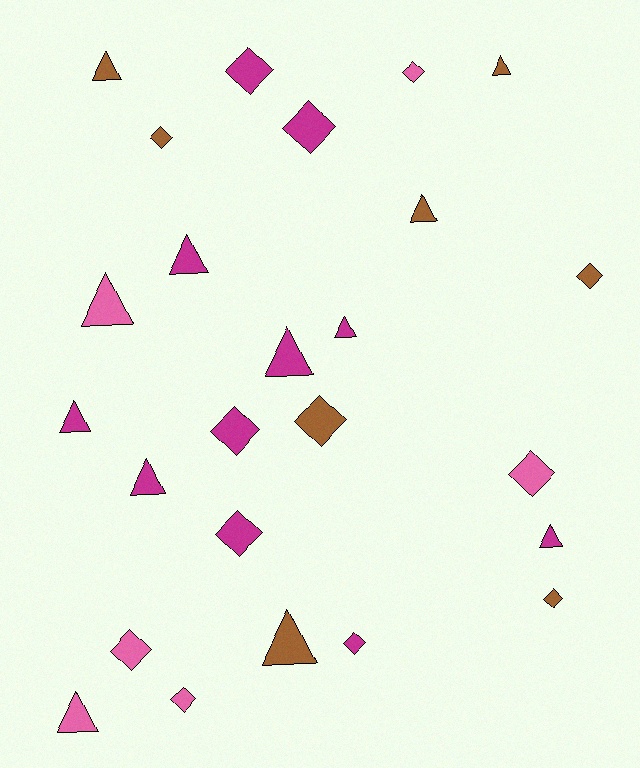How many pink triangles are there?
There are 2 pink triangles.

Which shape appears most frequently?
Diamond, with 13 objects.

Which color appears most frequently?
Magenta, with 11 objects.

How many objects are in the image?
There are 25 objects.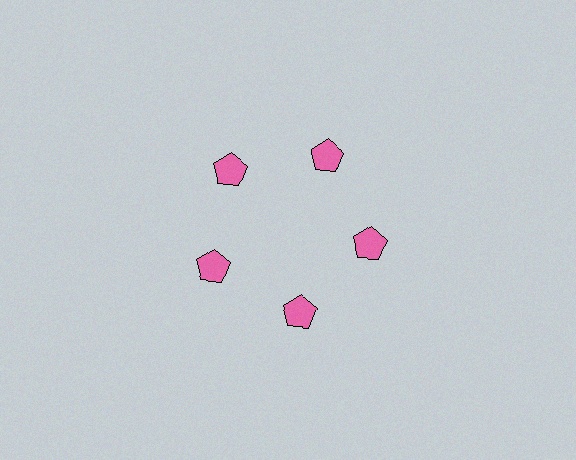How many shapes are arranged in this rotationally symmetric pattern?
There are 5 shapes, arranged in 5 groups of 1.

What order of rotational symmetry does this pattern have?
This pattern has 5-fold rotational symmetry.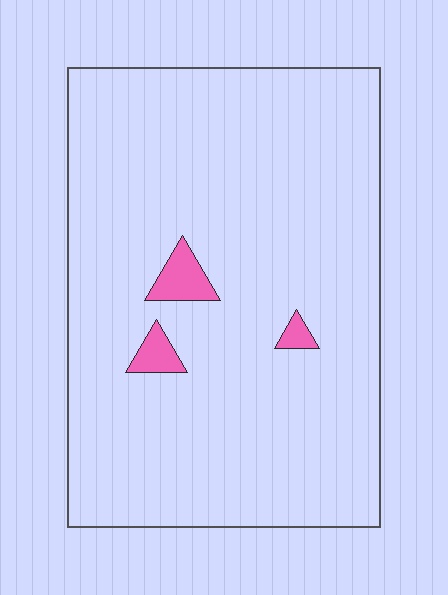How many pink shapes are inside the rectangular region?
3.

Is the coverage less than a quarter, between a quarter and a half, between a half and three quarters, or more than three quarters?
Less than a quarter.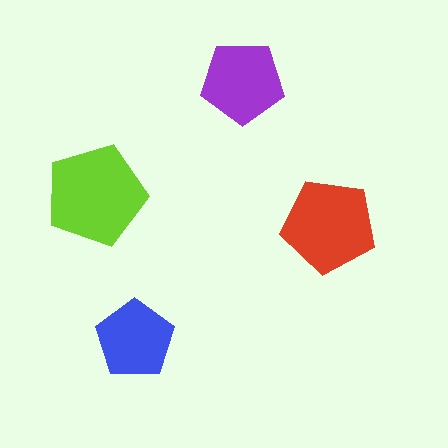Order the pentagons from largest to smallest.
the lime one, the red one, the purple one, the blue one.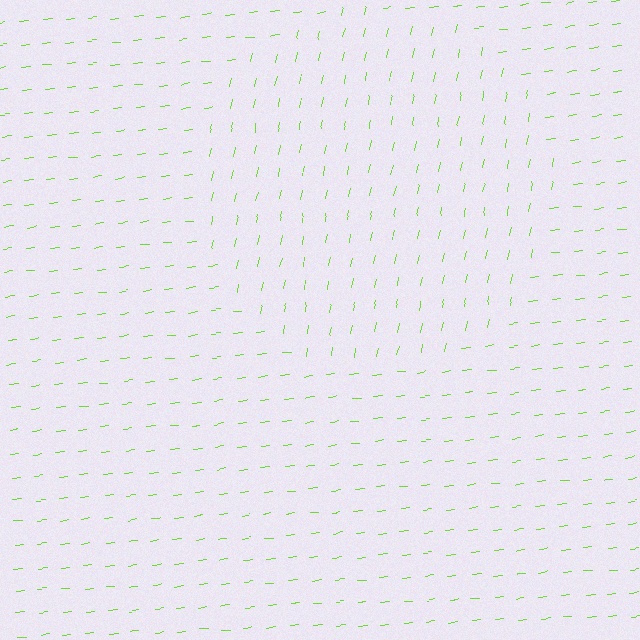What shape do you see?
I see a circle.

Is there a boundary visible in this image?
Yes, there is a texture boundary formed by a change in line orientation.